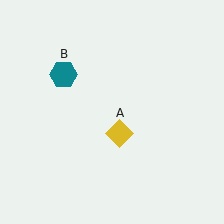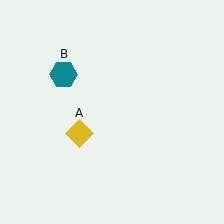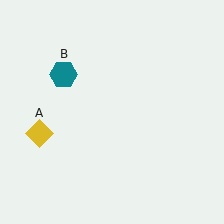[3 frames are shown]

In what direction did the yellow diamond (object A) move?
The yellow diamond (object A) moved left.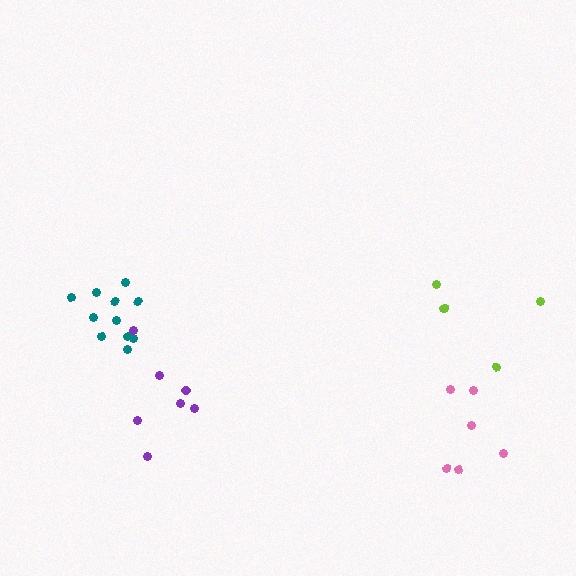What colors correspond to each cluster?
The clusters are colored: lime, teal, purple, pink.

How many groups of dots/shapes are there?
There are 4 groups.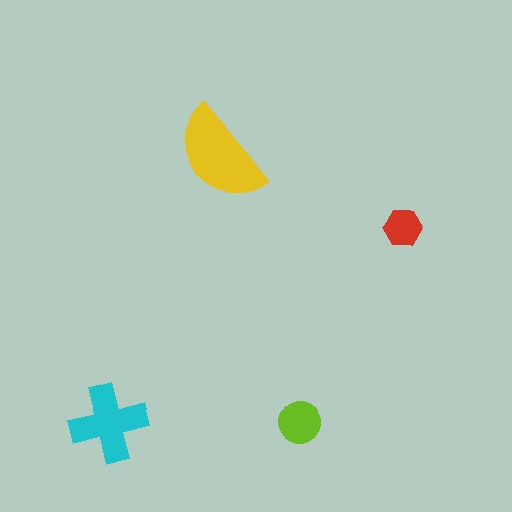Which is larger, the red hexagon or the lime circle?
The lime circle.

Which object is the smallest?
The red hexagon.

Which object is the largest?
The yellow semicircle.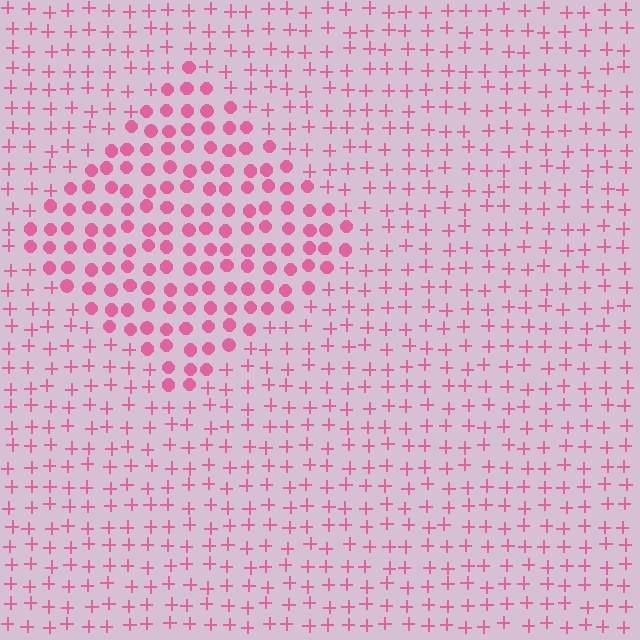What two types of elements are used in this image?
The image uses circles inside the diamond region and plus signs outside it.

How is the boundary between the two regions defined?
The boundary is defined by a change in element shape: circles inside vs. plus signs outside. All elements share the same color and spacing.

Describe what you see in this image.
The image is filled with small pink elements arranged in a uniform grid. A diamond-shaped region contains circles, while the surrounding area contains plus signs. The boundary is defined purely by the change in element shape.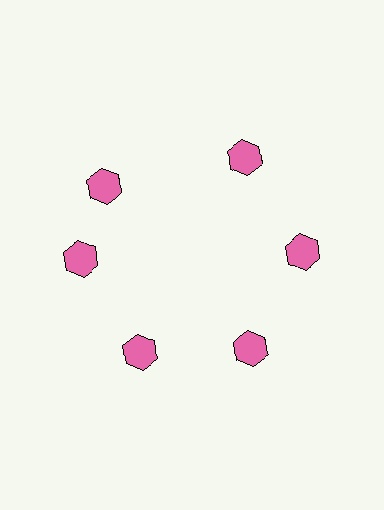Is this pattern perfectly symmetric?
No. The 6 pink hexagons are arranged in a ring, but one element near the 11 o'clock position is rotated out of alignment along the ring, breaking the 6-fold rotational symmetry.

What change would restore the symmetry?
The symmetry would be restored by rotating it back into even spacing with its neighbors so that all 6 hexagons sit at equal angles and equal distance from the center.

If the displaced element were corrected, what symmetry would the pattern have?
It would have 6-fold rotational symmetry — the pattern would map onto itself every 60 degrees.